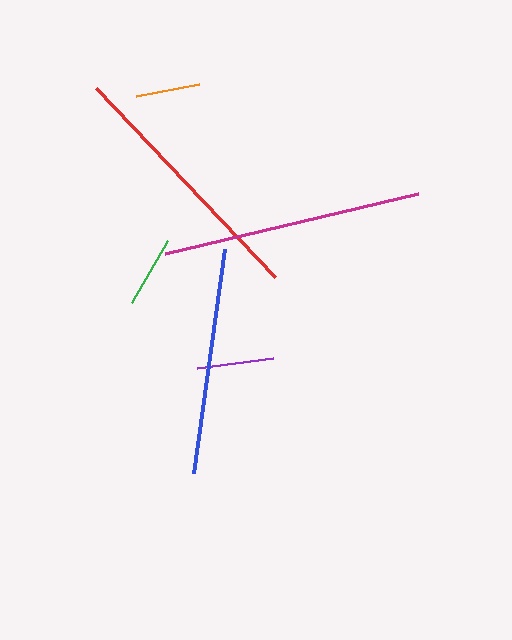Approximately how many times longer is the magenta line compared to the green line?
The magenta line is approximately 3.6 times the length of the green line.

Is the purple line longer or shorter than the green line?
The purple line is longer than the green line.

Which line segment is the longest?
The red line is the longest at approximately 260 pixels.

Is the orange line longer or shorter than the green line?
The green line is longer than the orange line.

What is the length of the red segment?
The red segment is approximately 260 pixels long.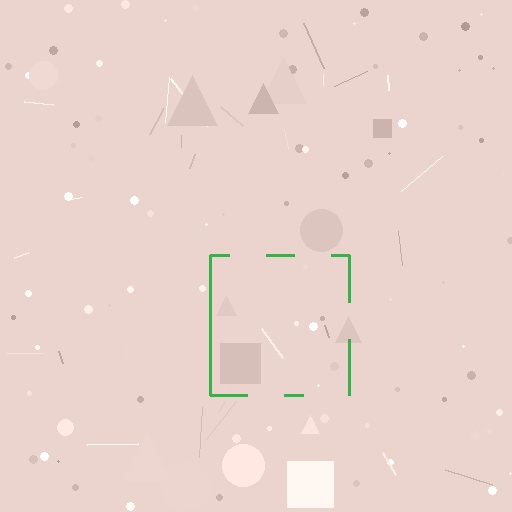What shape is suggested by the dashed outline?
The dashed outline suggests a square.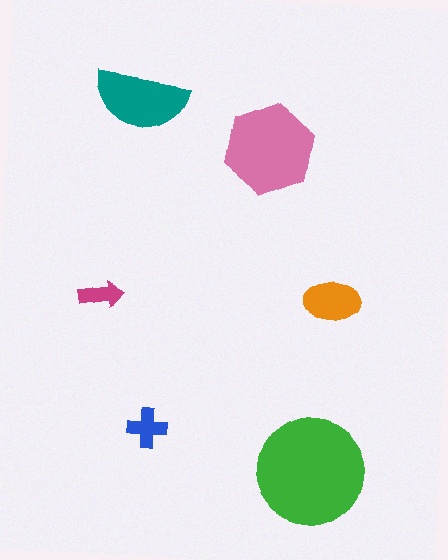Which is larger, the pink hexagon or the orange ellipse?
The pink hexagon.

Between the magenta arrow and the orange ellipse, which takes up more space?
The orange ellipse.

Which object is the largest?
The green circle.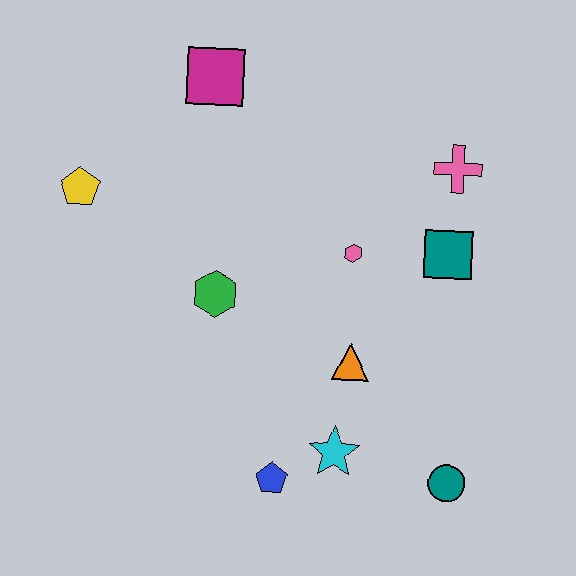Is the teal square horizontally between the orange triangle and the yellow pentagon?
No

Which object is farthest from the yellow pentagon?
The teal circle is farthest from the yellow pentagon.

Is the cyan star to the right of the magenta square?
Yes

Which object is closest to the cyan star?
The blue pentagon is closest to the cyan star.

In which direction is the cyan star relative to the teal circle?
The cyan star is to the left of the teal circle.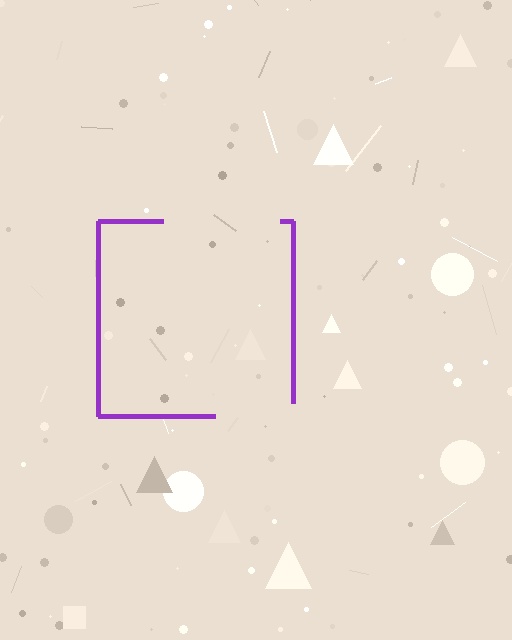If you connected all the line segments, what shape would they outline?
They would outline a square.